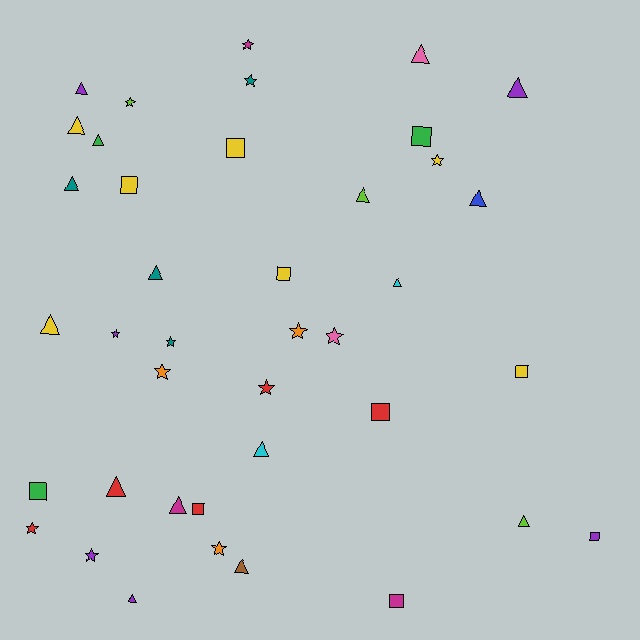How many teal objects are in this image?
There are 4 teal objects.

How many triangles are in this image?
There are 17 triangles.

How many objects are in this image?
There are 40 objects.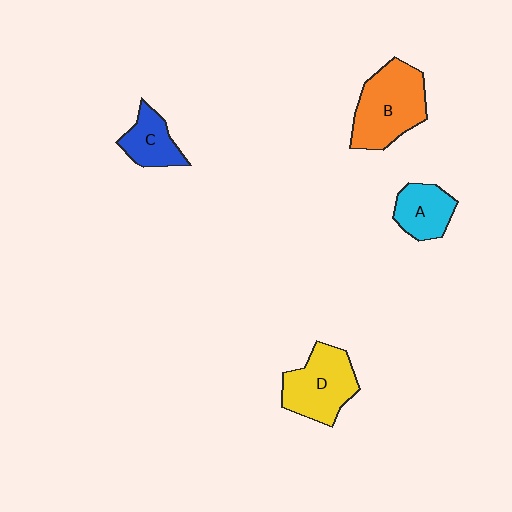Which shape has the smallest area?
Shape C (blue).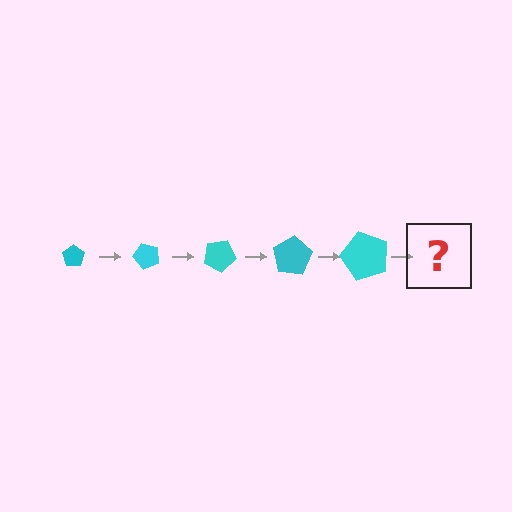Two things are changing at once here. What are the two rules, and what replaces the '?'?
The two rules are that the pentagon grows larger each step and it rotates 50 degrees each step. The '?' should be a pentagon, larger than the previous one and rotated 250 degrees from the start.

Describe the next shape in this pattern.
It should be a pentagon, larger than the previous one and rotated 250 degrees from the start.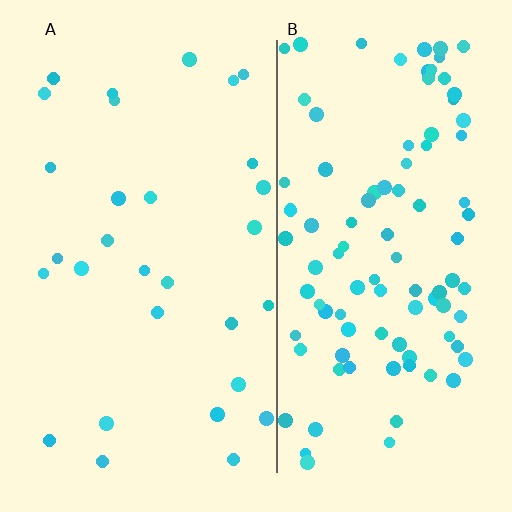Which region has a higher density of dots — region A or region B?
B (the right).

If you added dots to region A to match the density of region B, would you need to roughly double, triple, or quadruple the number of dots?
Approximately triple.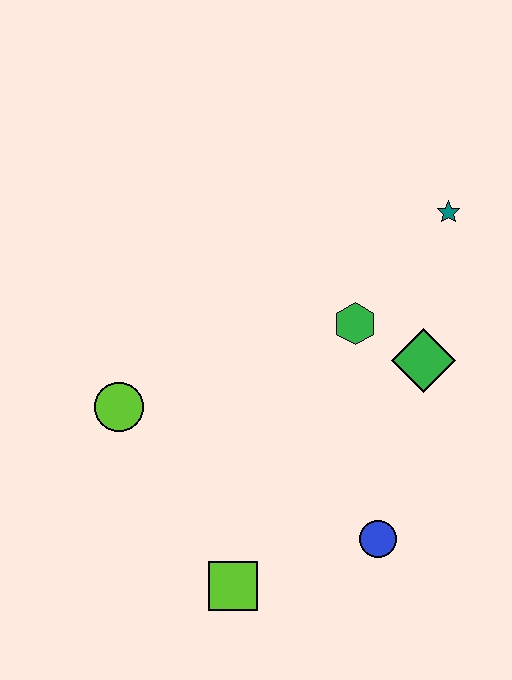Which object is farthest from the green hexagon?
The lime square is farthest from the green hexagon.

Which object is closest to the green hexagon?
The green diamond is closest to the green hexagon.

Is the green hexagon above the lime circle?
Yes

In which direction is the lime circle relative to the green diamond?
The lime circle is to the left of the green diamond.